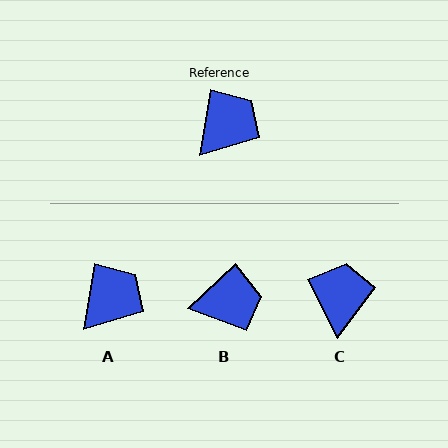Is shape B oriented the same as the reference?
No, it is off by about 36 degrees.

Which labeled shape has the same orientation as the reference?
A.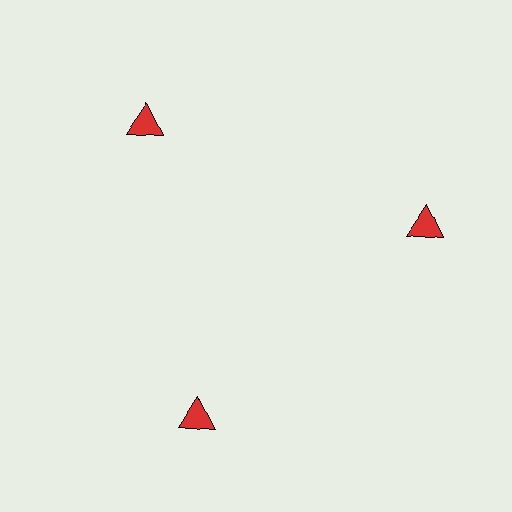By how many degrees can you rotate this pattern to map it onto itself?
The pattern maps onto itself every 120 degrees of rotation.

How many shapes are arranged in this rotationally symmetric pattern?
There are 3 shapes, arranged in 3 groups of 1.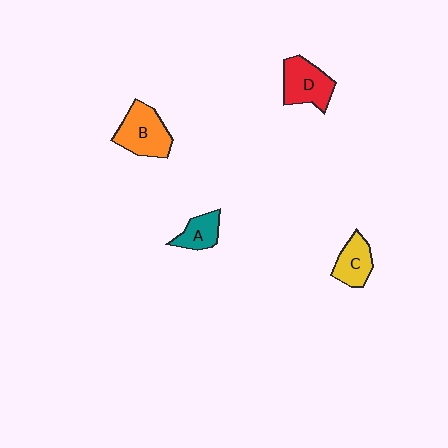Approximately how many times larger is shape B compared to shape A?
Approximately 1.7 times.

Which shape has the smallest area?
Shape A (teal).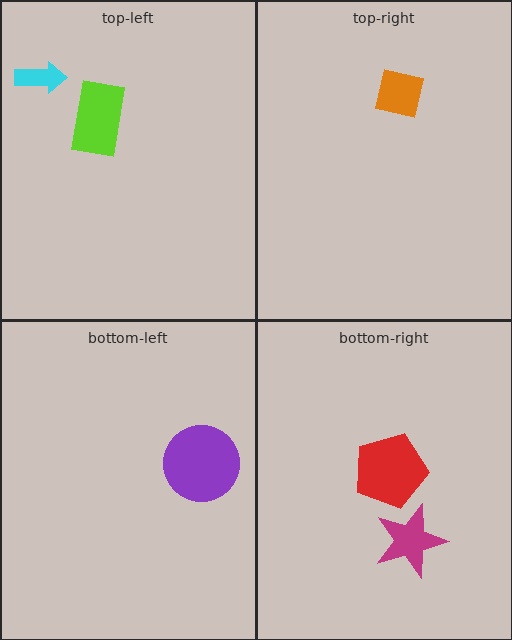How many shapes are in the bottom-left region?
1.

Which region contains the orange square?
The top-right region.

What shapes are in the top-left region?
The lime rectangle, the cyan arrow.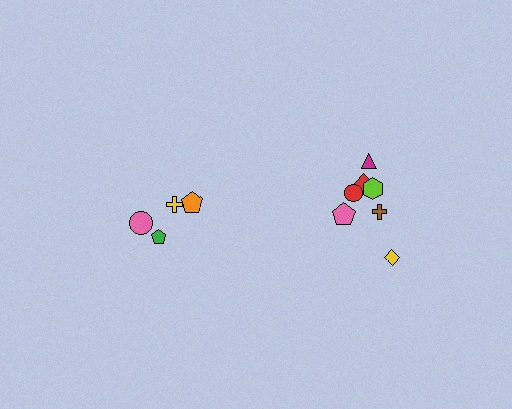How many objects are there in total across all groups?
There are 11 objects.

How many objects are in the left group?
There are 4 objects.